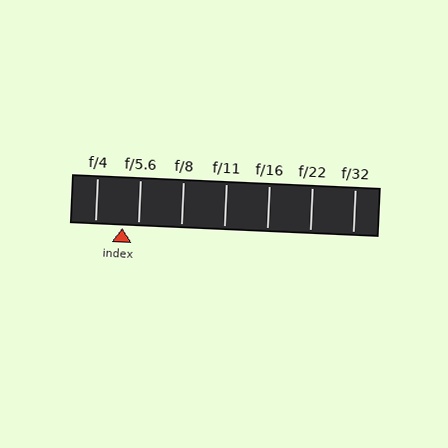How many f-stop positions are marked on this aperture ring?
There are 7 f-stop positions marked.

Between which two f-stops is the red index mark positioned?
The index mark is between f/4 and f/5.6.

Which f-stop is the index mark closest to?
The index mark is closest to f/5.6.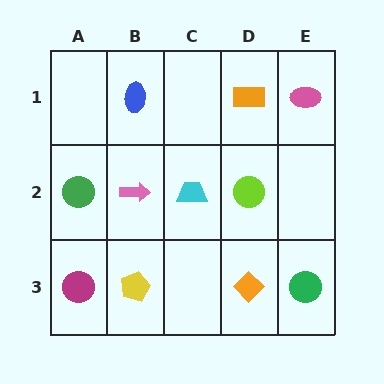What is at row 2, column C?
A cyan trapezoid.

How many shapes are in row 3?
4 shapes.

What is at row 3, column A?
A magenta circle.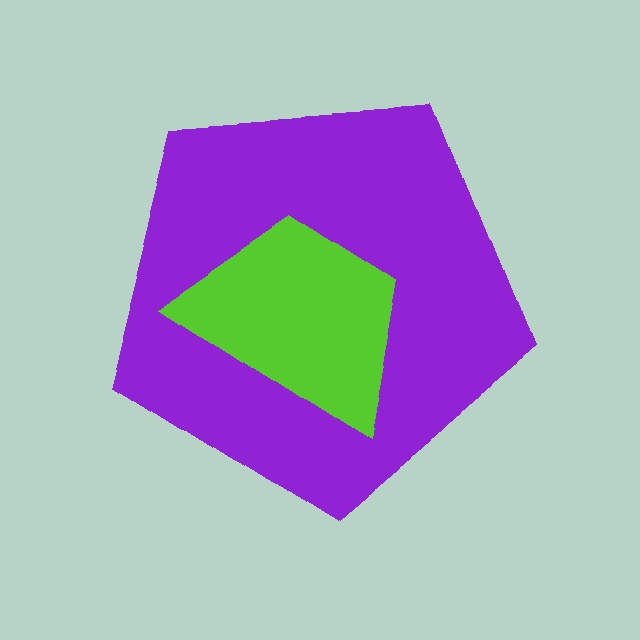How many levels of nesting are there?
2.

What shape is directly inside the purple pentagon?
The lime trapezoid.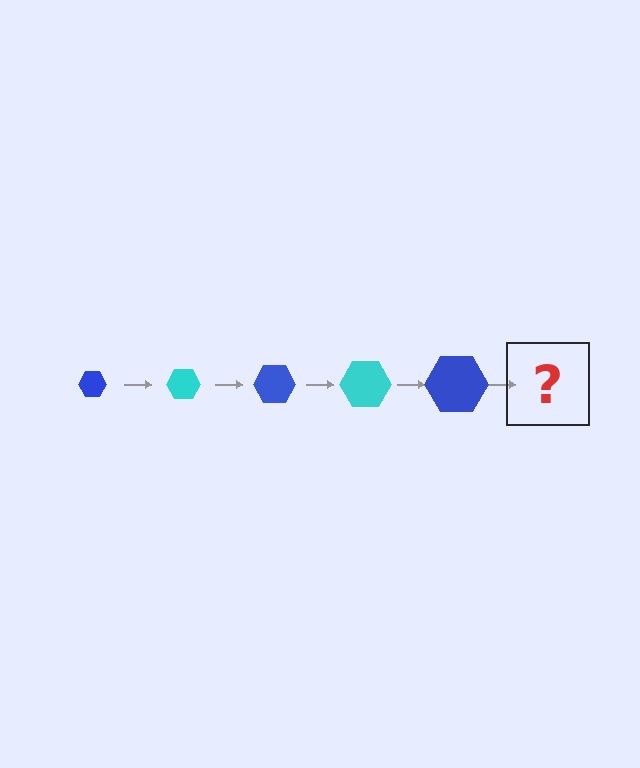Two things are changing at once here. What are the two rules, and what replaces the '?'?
The two rules are that the hexagon grows larger each step and the color cycles through blue and cyan. The '?' should be a cyan hexagon, larger than the previous one.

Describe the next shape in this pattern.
It should be a cyan hexagon, larger than the previous one.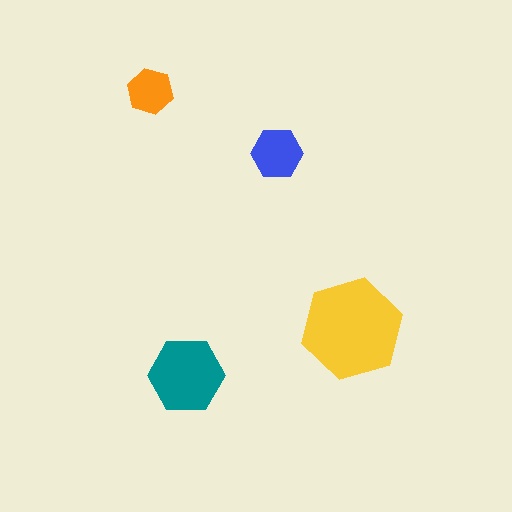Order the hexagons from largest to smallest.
the yellow one, the teal one, the blue one, the orange one.